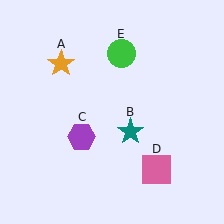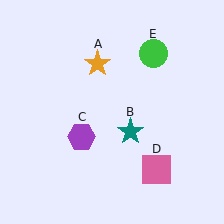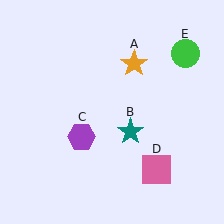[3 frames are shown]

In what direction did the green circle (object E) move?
The green circle (object E) moved right.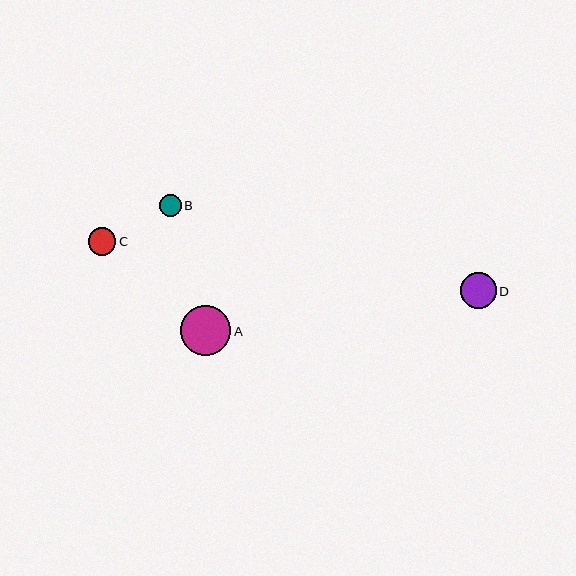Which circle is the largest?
Circle A is the largest with a size of approximately 50 pixels.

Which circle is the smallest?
Circle B is the smallest with a size of approximately 22 pixels.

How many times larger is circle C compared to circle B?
Circle C is approximately 1.3 times the size of circle B.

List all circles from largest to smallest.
From largest to smallest: A, D, C, B.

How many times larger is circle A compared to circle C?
Circle A is approximately 1.8 times the size of circle C.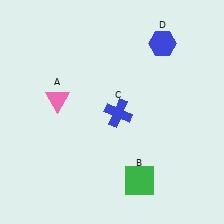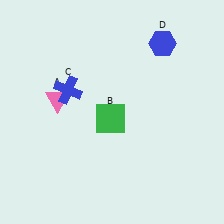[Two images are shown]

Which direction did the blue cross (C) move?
The blue cross (C) moved left.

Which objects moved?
The objects that moved are: the green square (B), the blue cross (C).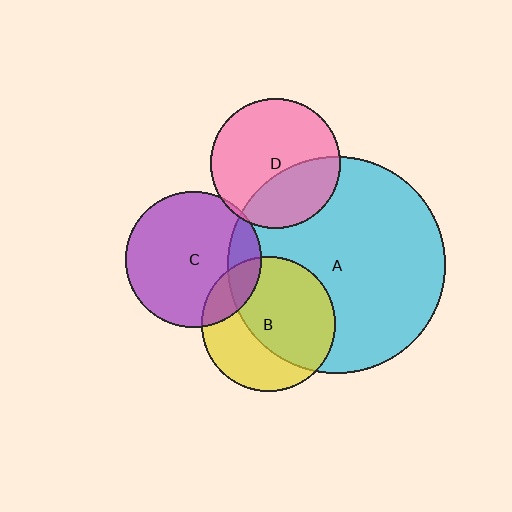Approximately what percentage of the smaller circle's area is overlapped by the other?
Approximately 5%.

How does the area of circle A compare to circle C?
Approximately 2.6 times.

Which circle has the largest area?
Circle A (cyan).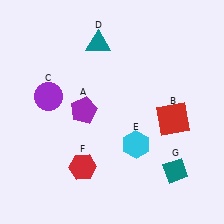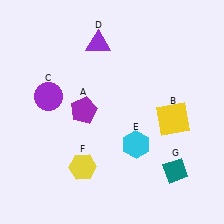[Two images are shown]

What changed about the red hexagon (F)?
In Image 1, F is red. In Image 2, it changed to yellow.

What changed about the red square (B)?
In Image 1, B is red. In Image 2, it changed to yellow.